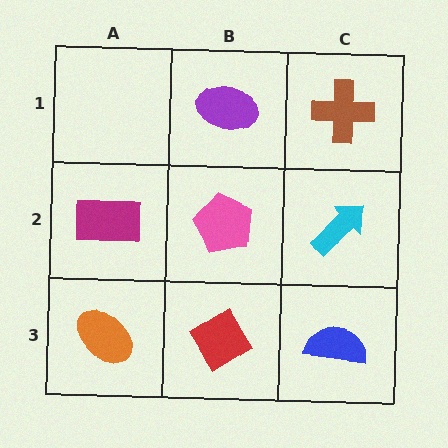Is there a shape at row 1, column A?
No, that cell is empty.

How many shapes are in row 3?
3 shapes.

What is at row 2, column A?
A magenta rectangle.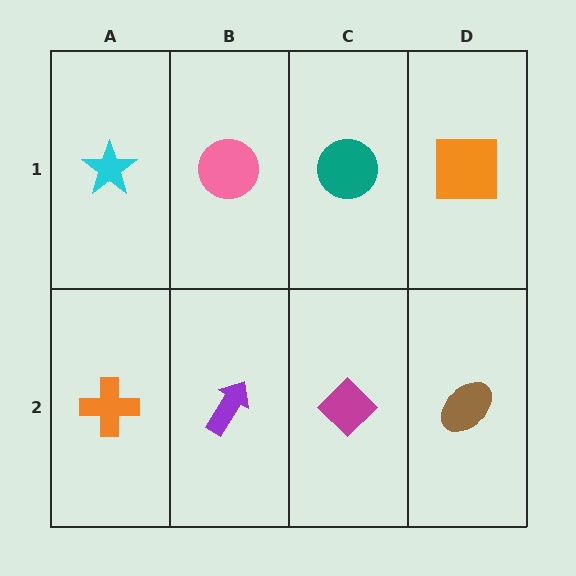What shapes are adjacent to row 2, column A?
A cyan star (row 1, column A), a purple arrow (row 2, column B).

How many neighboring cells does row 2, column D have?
2.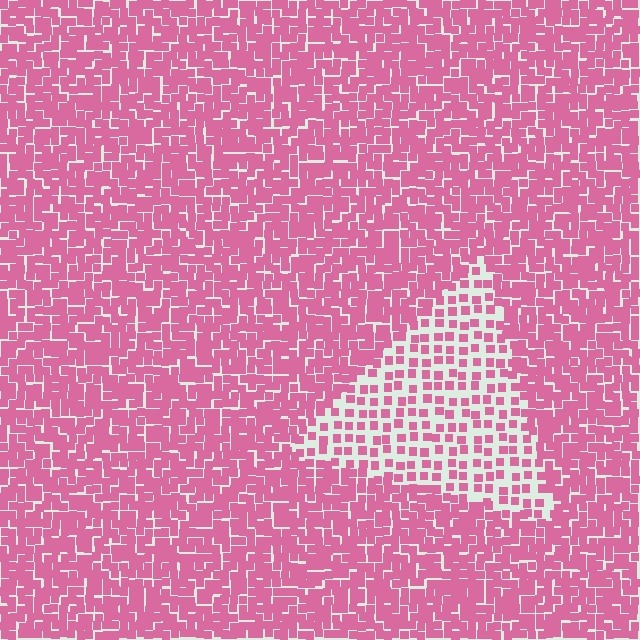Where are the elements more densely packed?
The elements are more densely packed outside the triangle boundary.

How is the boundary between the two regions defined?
The boundary is defined by a change in element density (approximately 2.2x ratio). All elements are the same color, size, and shape.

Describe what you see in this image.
The image contains small pink elements arranged at two different densities. A triangle-shaped region is visible where the elements are less densely packed than the surrounding area.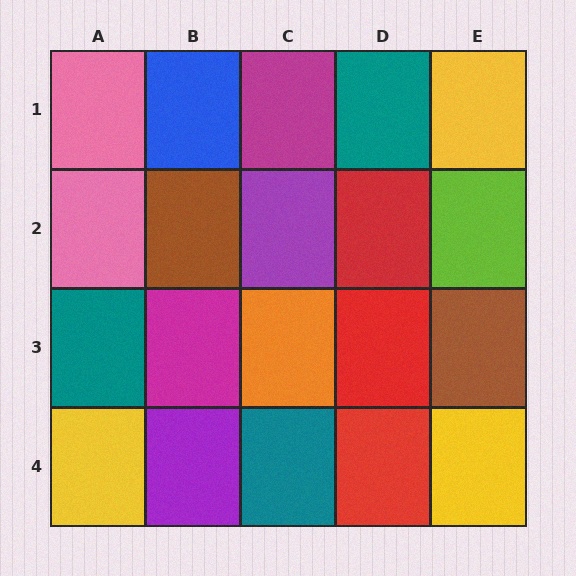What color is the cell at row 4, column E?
Yellow.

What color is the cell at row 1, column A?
Pink.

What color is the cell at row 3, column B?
Magenta.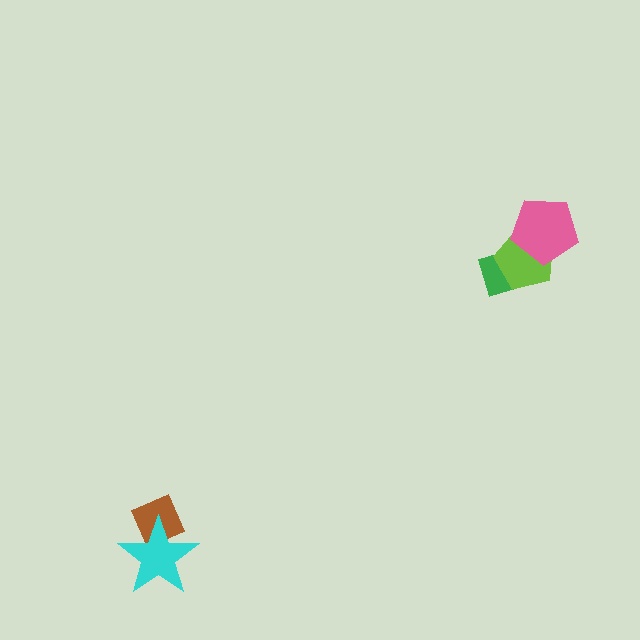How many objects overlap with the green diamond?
1 object overlaps with the green diamond.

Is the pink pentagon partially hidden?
No, no other shape covers it.